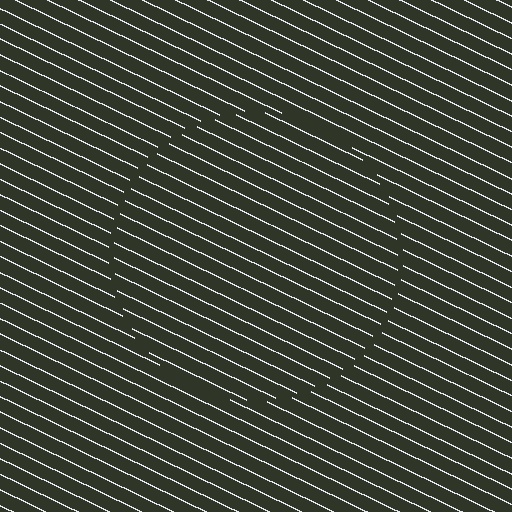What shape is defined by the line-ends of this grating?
An illusory circle. The interior of the shape contains the same grating, shifted by half a period — the contour is defined by the phase discontinuity where line-ends from the inner and outer gratings abut.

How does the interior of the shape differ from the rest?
The interior of the shape contains the same grating, shifted by half a period — the contour is defined by the phase discontinuity where line-ends from the inner and outer gratings abut.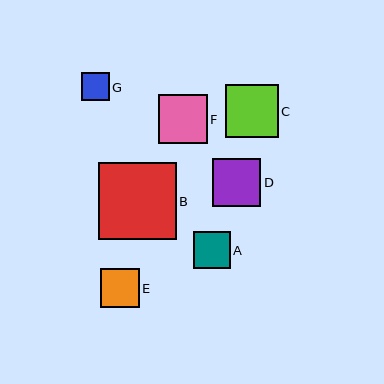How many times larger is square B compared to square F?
Square B is approximately 1.6 times the size of square F.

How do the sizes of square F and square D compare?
Square F and square D are approximately the same size.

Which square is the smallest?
Square G is the smallest with a size of approximately 27 pixels.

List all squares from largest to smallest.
From largest to smallest: B, C, F, D, E, A, G.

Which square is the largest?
Square B is the largest with a size of approximately 77 pixels.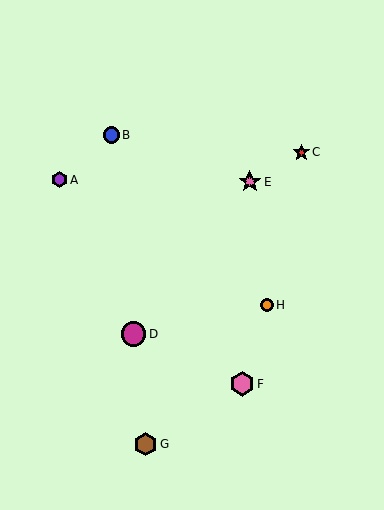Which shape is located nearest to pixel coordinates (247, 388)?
The pink hexagon (labeled F) at (242, 384) is nearest to that location.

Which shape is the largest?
The pink hexagon (labeled F) is the largest.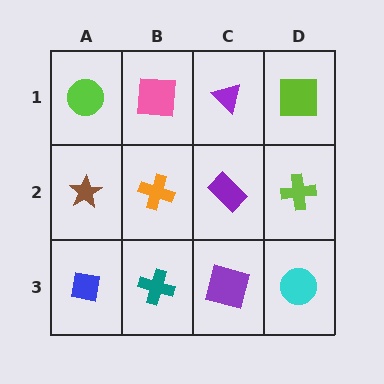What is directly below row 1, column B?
An orange cross.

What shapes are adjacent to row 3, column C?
A purple rectangle (row 2, column C), a teal cross (row 3, column B), a cyan circle (row 3, column D).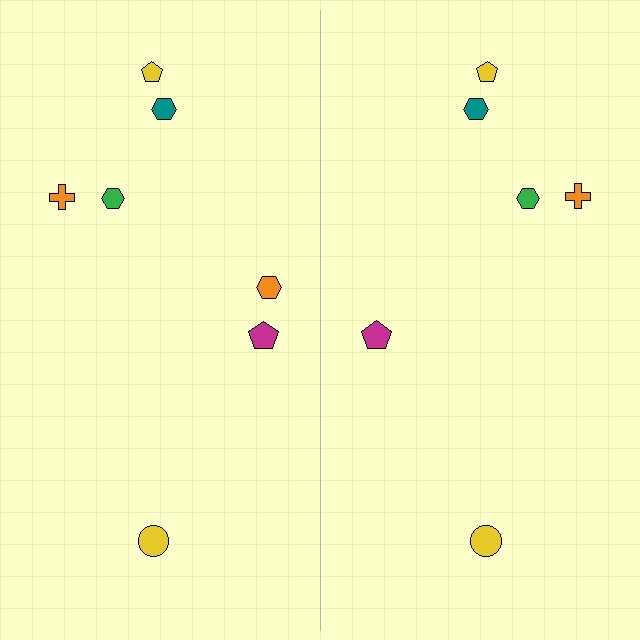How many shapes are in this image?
There are 13 shapes in this image.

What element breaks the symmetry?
A orange hexagon is missing from the right side.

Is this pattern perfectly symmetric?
No, the pattern is not perfectly symmetric. A orange hexagon is missing from the right side.